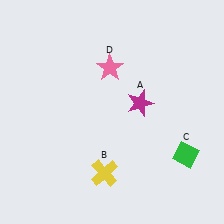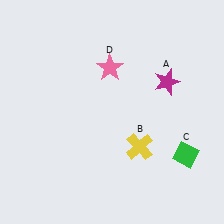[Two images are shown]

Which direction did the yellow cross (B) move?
The yellow cross (B) moved right.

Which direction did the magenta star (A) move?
The magenta star (A) moved right.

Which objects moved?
The objects that moved are: the magenta star (A), the yellow cross (B).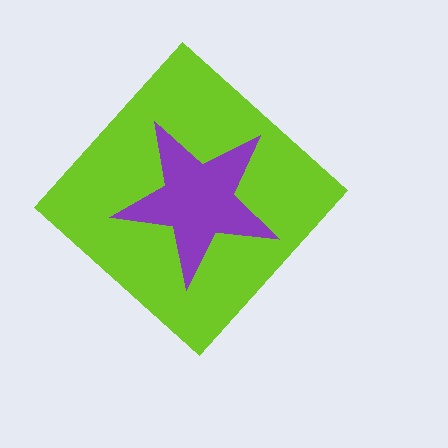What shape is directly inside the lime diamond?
The purple star.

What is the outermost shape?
The lime diamond.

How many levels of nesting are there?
2.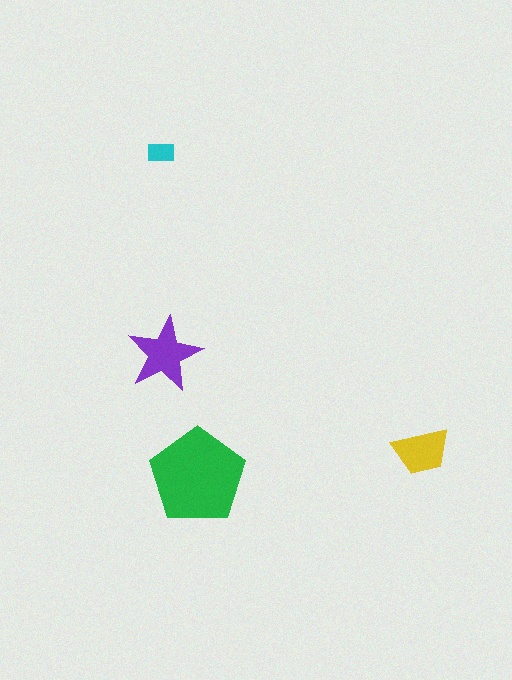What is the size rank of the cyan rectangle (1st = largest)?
4th.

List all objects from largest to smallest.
The green pentagon, the purple star, the yellow trapezoid, the cyan rectangle.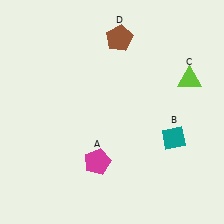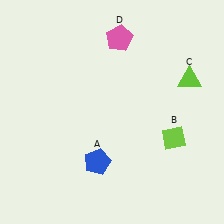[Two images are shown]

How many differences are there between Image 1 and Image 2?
There are 3 differences between the two images.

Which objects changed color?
A changed from magenta to blue. B changed from teal to lime. D changed from brown to pink.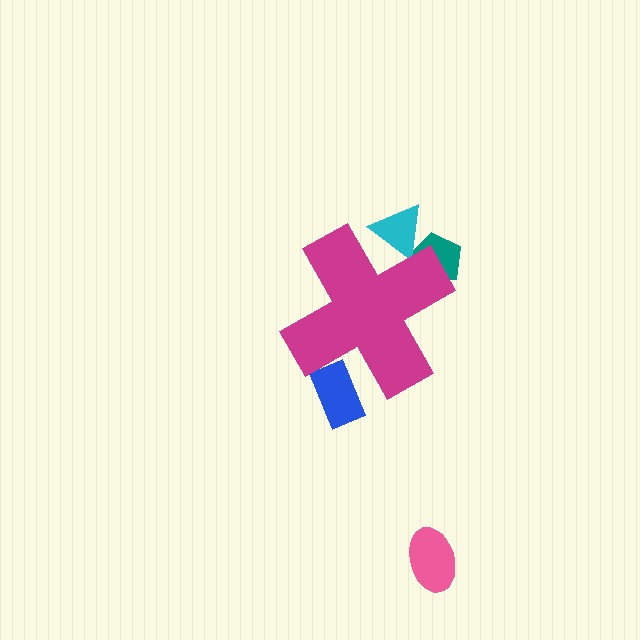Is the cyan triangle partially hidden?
Yes, the cyan triangle is partially hidden behind the magenta cross.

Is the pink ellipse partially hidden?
No, the pink ellipse is fully visible.